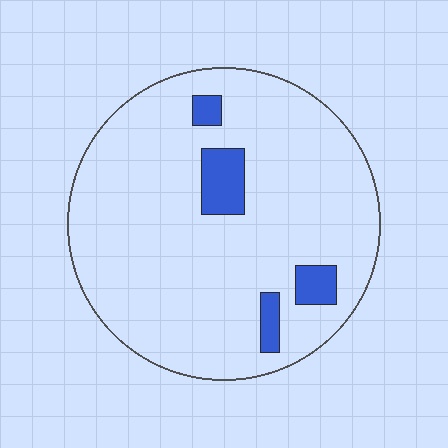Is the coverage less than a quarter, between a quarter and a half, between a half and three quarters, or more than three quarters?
Less than a quarter.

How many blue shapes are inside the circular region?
4.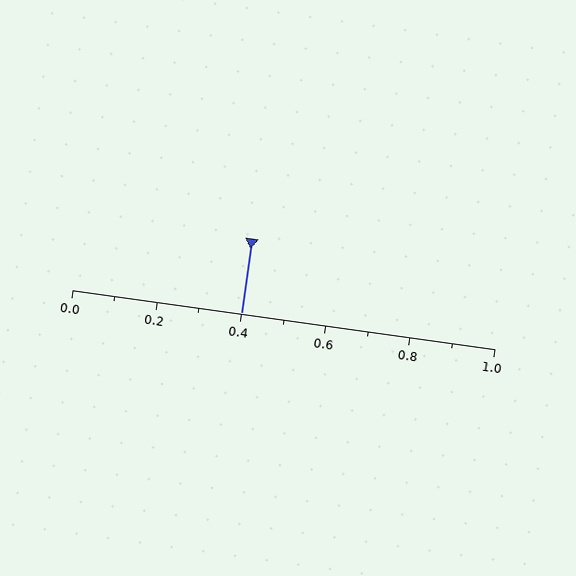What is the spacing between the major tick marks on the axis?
The major ticks are spaced 0.2 apart.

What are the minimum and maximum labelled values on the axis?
The axis runs from 0.0 to 1.0.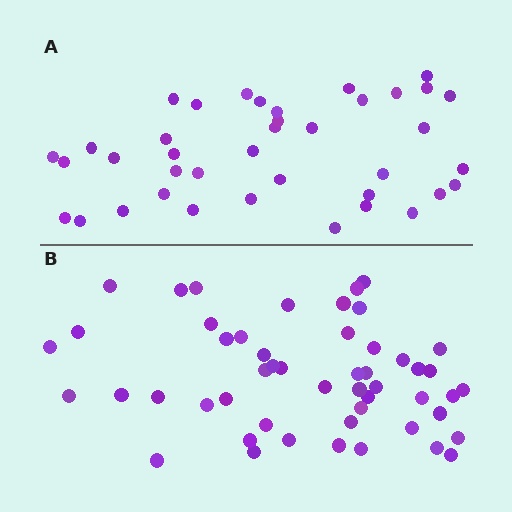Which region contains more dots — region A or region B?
Region B (the bottom region) has more dots.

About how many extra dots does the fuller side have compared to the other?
Region B has roughly 12 or so more dots than region A.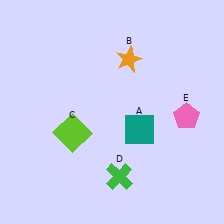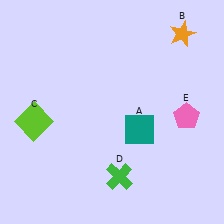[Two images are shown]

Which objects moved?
The objects that moved are: the orange star (B), the lime square (C).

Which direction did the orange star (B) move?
The orange star (B) moved right.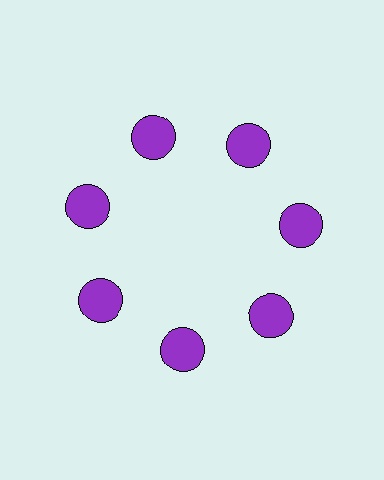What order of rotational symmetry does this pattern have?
This pattern has 7-fold rotational symmetry.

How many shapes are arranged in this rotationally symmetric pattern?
There are 7 shapes, arranged in 7 groups of 1.